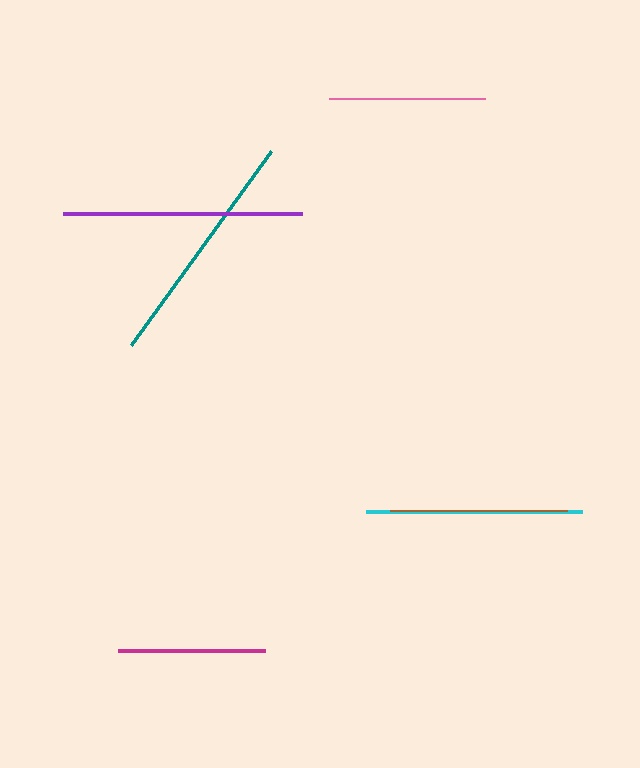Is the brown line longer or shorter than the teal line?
The teal line is longer than the brown line.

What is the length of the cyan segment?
The cyan segment is approximately 215 pixels long.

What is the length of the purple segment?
The purple segment is approximately 239 pixels long.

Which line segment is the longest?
The teal line is the longest at approximately 240 pixels.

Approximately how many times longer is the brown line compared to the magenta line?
The brown line is approximately 1.2 times the length of the magenta line.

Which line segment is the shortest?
The magenta line is the shortest at approximately 146 pixels.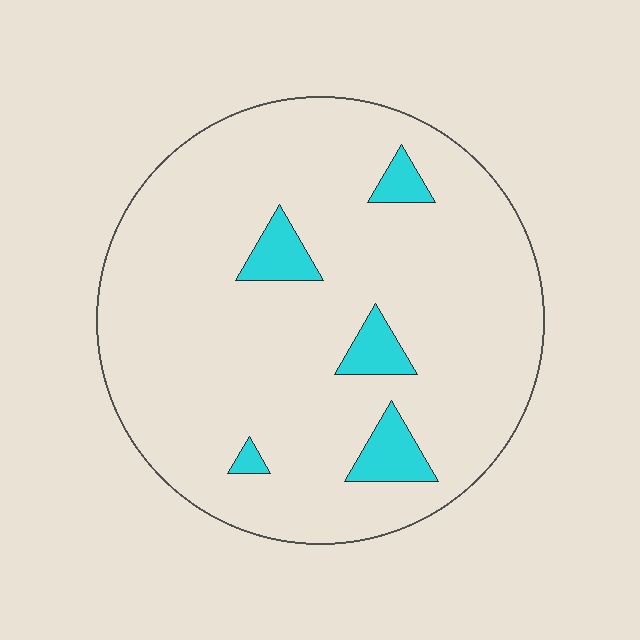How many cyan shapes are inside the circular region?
5.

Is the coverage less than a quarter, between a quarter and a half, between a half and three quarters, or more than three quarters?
Less than a quarter.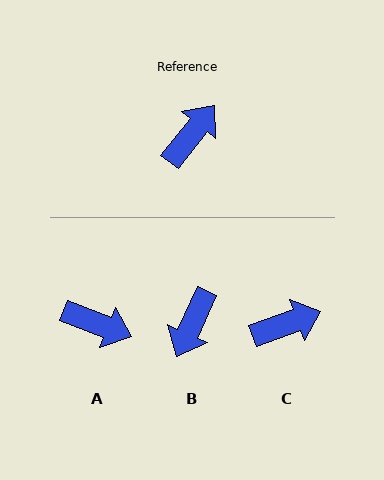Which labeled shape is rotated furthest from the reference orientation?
B, about 166 degrees away.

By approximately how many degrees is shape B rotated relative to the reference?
Approximately 166 degrees clockwise.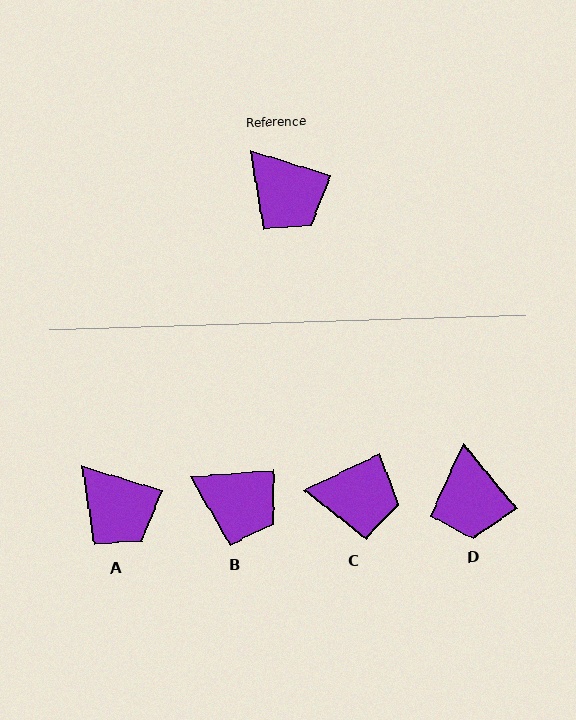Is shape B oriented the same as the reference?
No, it is off by about 21 degrees.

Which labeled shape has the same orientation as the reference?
A.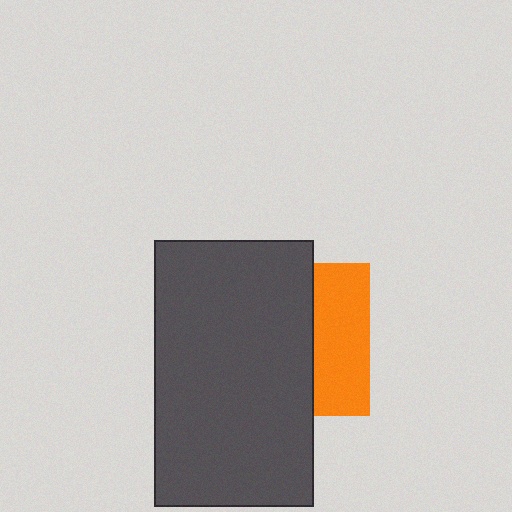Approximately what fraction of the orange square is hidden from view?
Roughly 63% of the orange square is hidden behind the dark gray rectangle.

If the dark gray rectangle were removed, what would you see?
You would see the complete orange square.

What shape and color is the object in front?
The object in front is a dark gray rectangle.